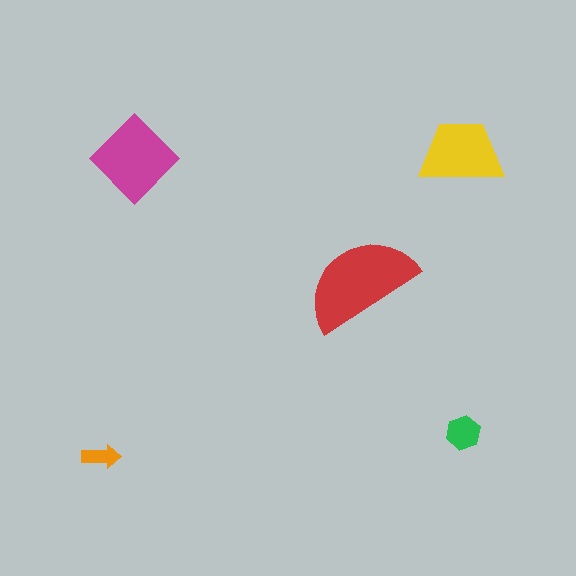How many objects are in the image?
There are 5 objects in the image.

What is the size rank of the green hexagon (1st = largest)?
4th.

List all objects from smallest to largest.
The orange arrow, the green hexagon, the yellow trapezoid, the magenta diamond, the red semicircle.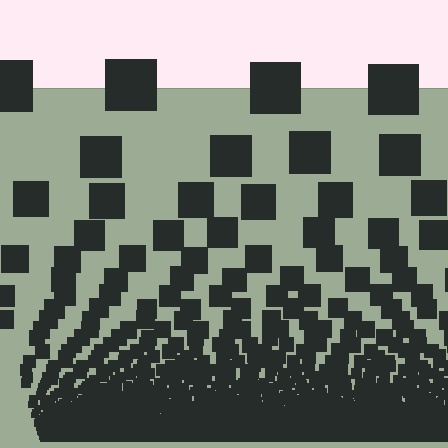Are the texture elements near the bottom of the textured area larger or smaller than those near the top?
Smaller. The gradient is inverted — elements near the bottom are smaller and denser.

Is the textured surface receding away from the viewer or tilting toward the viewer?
The surface appears to tilt toward the viewer. Texture elements get larger and sparser toward the top.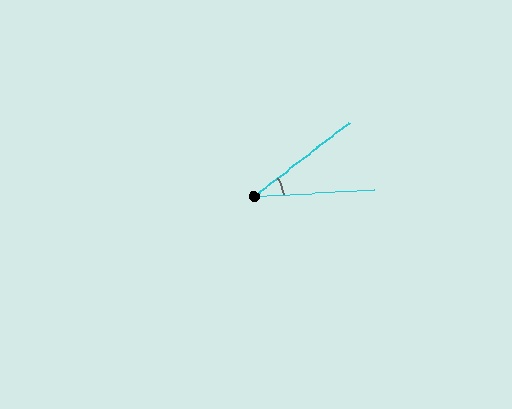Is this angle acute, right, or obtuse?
It is acute.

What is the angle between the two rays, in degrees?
Approximately 34 degrees.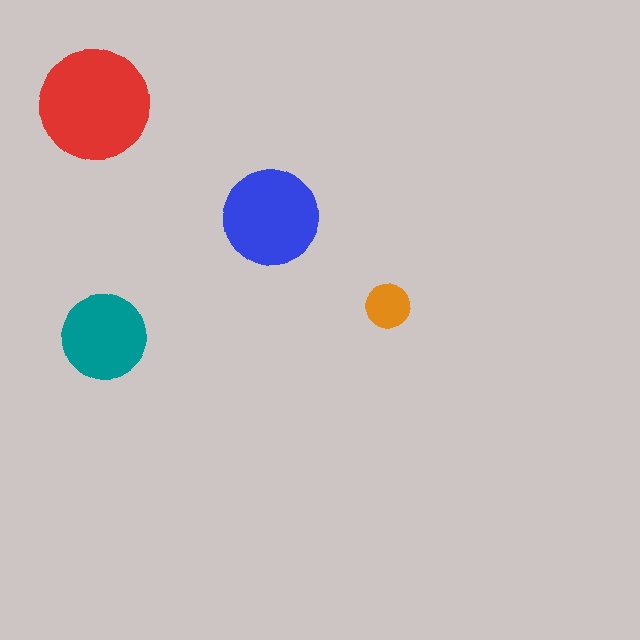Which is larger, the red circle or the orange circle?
The red one.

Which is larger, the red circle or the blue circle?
The red one.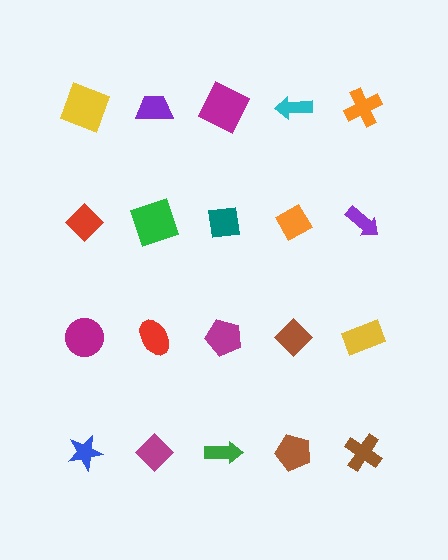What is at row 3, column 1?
A magenta circle.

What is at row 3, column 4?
A brown diamond.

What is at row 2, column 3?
A teal square.